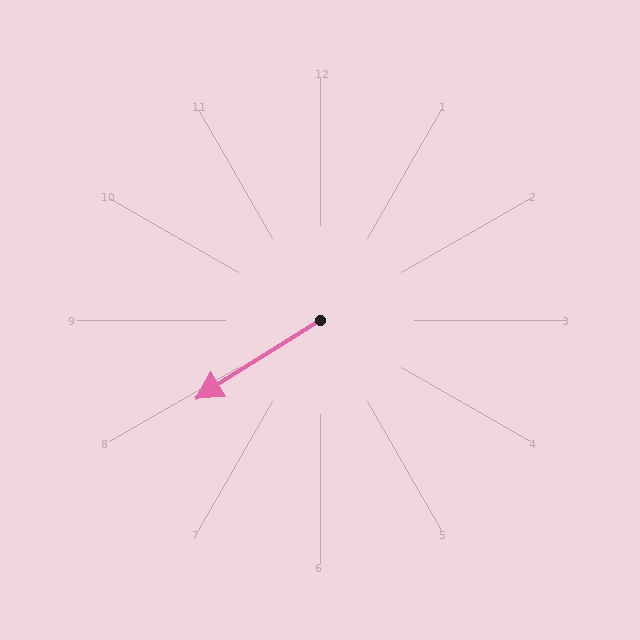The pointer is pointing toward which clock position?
Roughly 8 o'clock.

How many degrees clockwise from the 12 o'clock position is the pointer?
Approximately 238 degrees.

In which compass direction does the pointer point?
Southwest.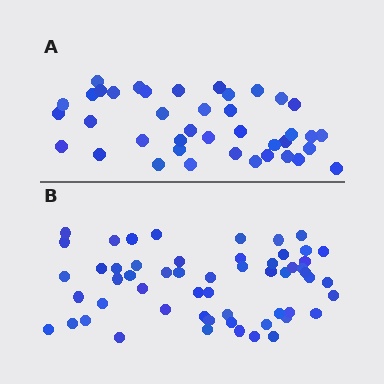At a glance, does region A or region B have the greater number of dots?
Region B (the bottom region) has more dots.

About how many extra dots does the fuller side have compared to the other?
Region B has approximately 15 more dots than region A.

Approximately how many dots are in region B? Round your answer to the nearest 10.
About 60 dots. (The exact count is 56, which rounds to 60.)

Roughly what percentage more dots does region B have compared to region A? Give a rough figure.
About 40% more.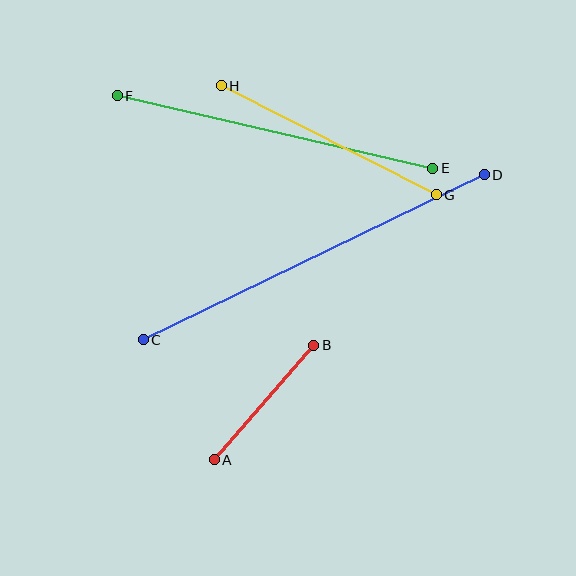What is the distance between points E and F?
The distance is approximately 324 pixels.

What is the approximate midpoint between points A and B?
The midpoint is at approximately (264, 402) pixels.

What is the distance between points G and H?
The distance is approximately 241 pixels.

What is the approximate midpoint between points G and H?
The midpoint is at approximately (329, 140) pixels.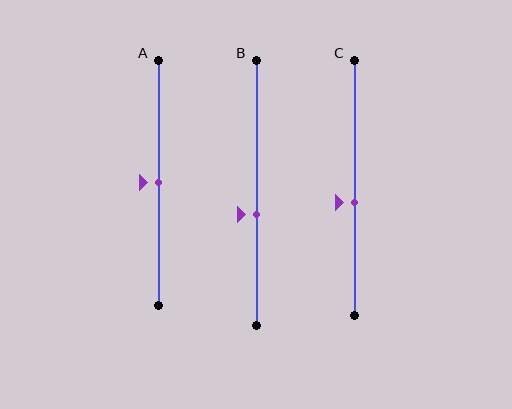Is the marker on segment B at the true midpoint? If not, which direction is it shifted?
No, the marker on segment B is shifted downward by about 8% of the segment length.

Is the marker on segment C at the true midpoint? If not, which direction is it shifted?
No, the marker on segment C is shifted downward by about 6% of the segment length.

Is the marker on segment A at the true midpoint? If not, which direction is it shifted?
Yes, the marker on segment A is at the true midpoint.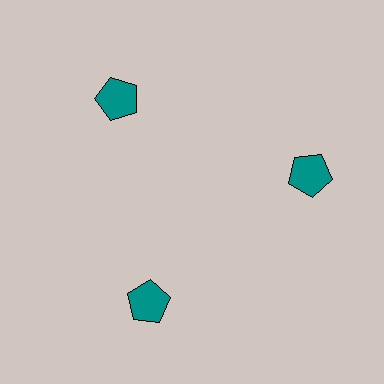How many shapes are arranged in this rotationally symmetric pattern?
There are 3 shapes, arranged in 3 groups of 1.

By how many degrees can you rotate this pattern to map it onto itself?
The pattern maps onto itself every 120 degrees of rotation.